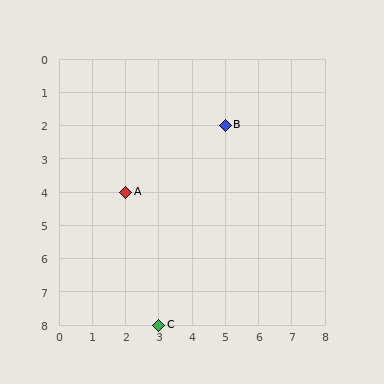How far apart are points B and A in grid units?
Points B and A are 3 columns and 2 rows apart (about 3.6 grid units diagonally).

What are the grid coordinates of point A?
Point A is at grid coordinates (2, 4).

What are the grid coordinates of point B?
Point B is at grid coordinates (5, 2).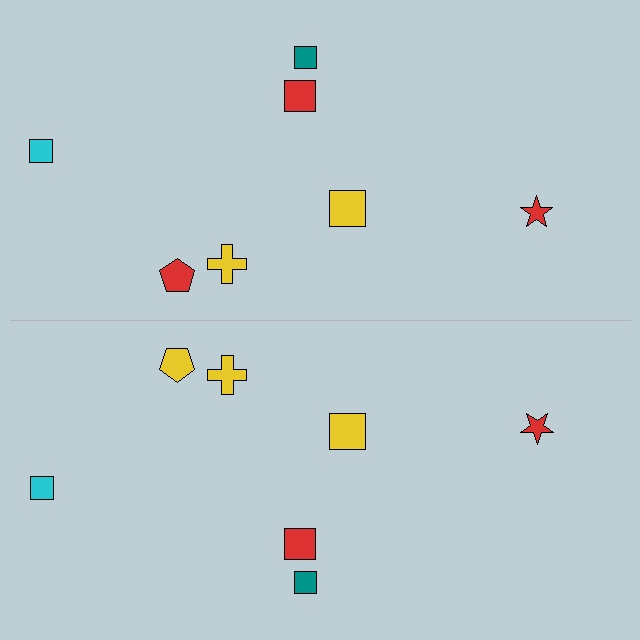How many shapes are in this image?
There are 14 shapes in this image.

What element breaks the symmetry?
The yellow pentagon on the bottom side breaks the symmetry — its mirror counterpart is red.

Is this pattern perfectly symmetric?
No, the pattern is not perfectly symmetric. The yellow pentagon on the bottom side breaks the symmetry — its mirror counterpart is red.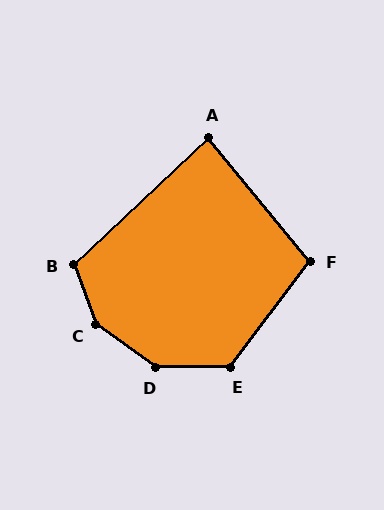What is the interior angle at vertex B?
Approximately 113 degrees (obtuse).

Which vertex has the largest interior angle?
C, at approximately 146 degrees.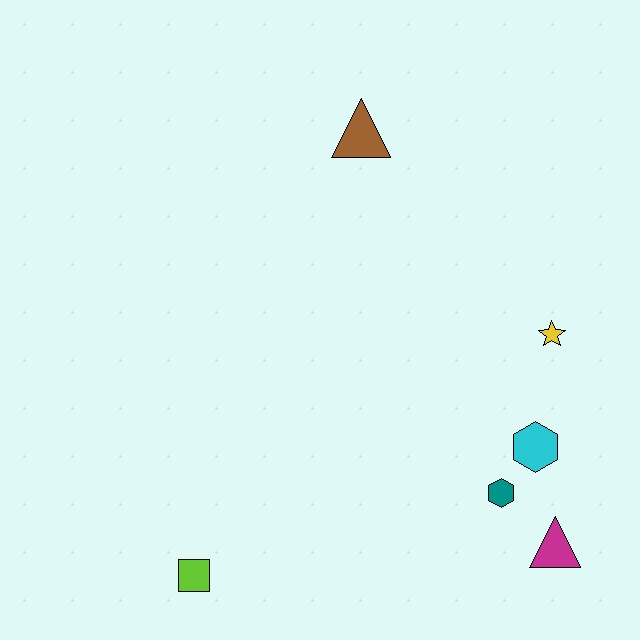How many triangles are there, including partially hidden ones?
There are 2 triangles.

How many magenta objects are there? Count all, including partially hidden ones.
There is 1 magenta object.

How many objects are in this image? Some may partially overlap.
There are 6 objects.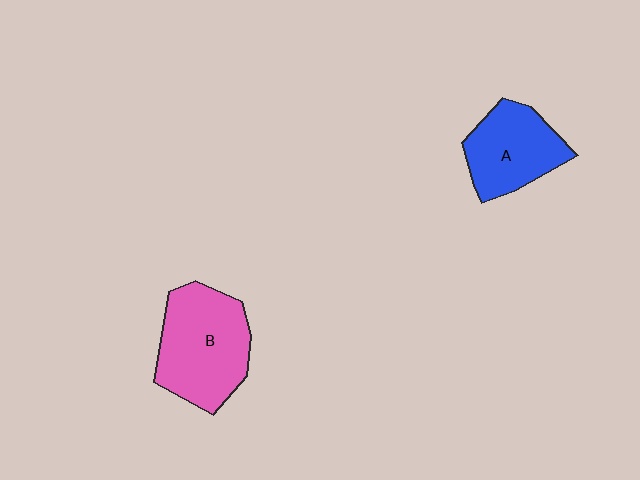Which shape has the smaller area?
Shape A (blue).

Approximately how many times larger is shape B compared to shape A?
Approximately 1.3 times.